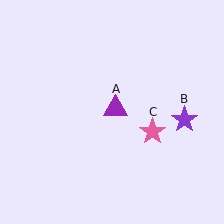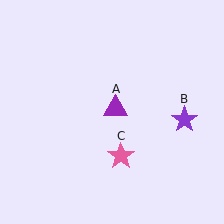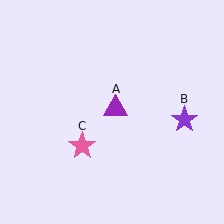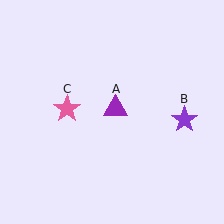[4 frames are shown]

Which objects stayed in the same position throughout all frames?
Purple triangle (object A) and purple star (object B) remained stationary.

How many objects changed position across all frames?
1 object changed position: pink star (object C).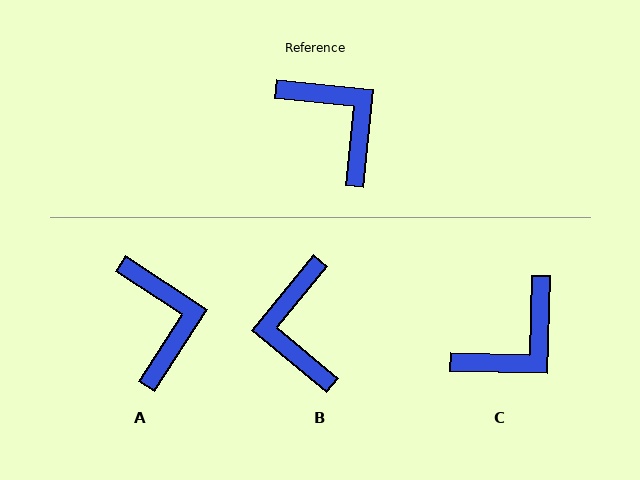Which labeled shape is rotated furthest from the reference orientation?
B, about 146 degrees away.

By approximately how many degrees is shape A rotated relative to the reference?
Approximately 27 degrees clockwise.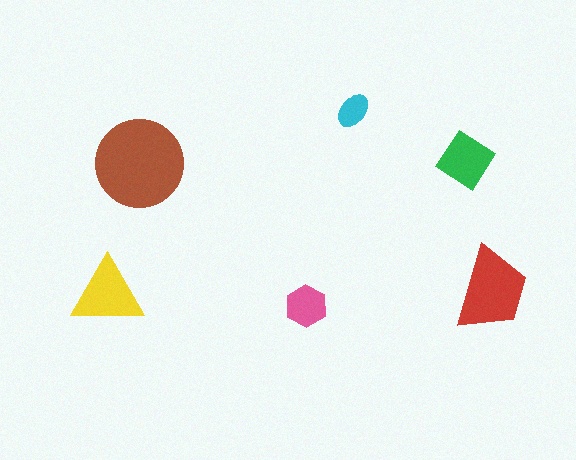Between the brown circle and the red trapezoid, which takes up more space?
The brown circle.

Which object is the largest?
The brown circle.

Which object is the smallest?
The cyan ellipse.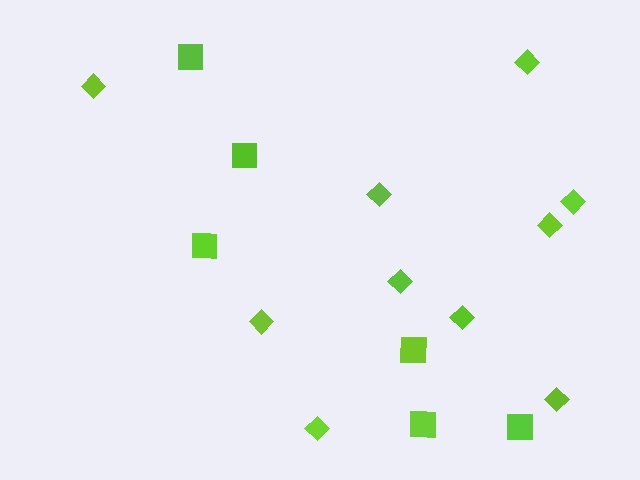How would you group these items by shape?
There are 2 groups: one group of squares (6) and one group of diamonds (10).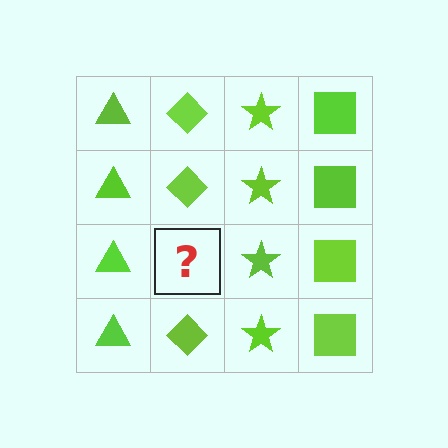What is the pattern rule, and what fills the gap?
The rule is that each column has a consistent shape. The gap should be filled with a lime diamond.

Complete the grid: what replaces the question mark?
The question mark should be replaced with a lime diamond.